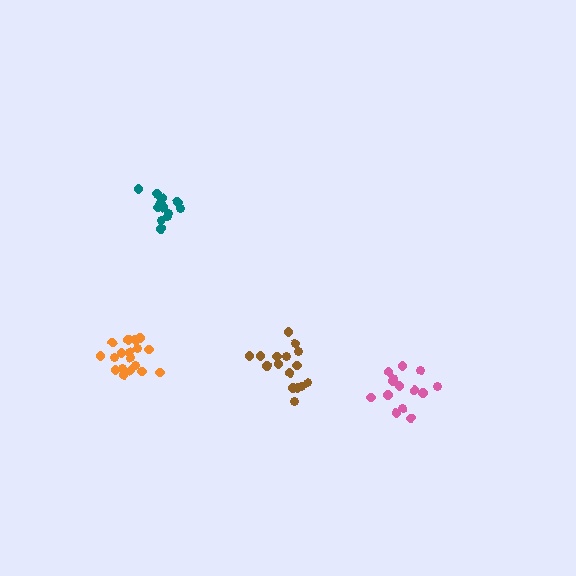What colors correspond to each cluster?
The clusters are colored: orange, teal, brown, pink.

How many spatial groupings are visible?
There are 4 spatial groupings.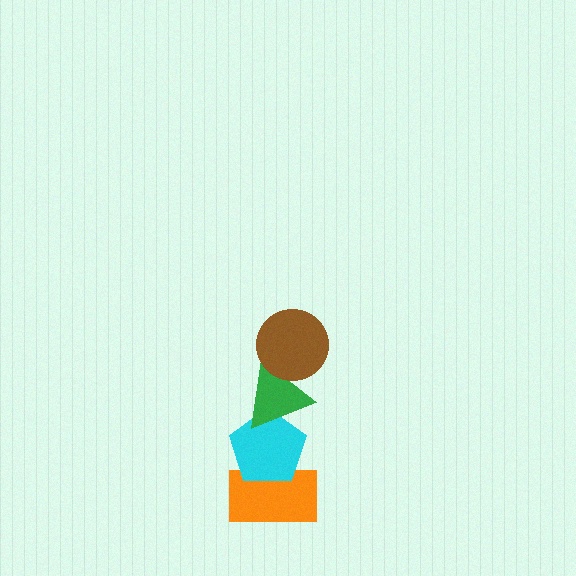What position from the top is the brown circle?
The brown circle is 1st from the top.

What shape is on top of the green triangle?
The brown circle is on top of the green triangle.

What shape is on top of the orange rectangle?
The cyan pentagon is on top of the orange rectangle.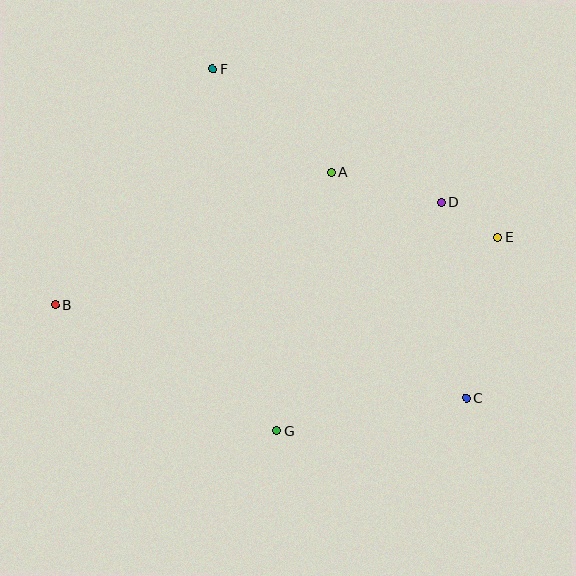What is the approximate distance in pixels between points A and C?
The distance between A and C is approximately 263 pixels.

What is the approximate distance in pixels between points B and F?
The distance between B and F is approximately 284 pixels.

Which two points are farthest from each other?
Points B and E are farthest from each other.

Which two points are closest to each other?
Points D and E are closest to each other.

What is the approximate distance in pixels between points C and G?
The distance between C and G is approximately 192 pixels.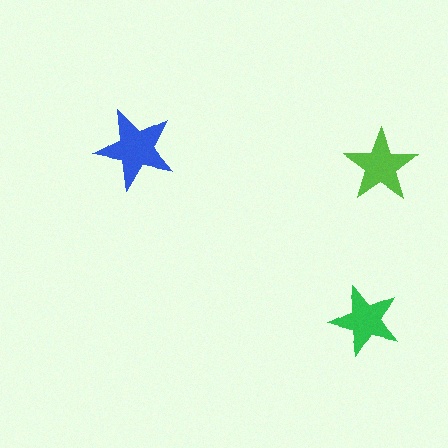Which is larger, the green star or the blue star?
The blue one.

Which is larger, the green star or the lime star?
The lime one.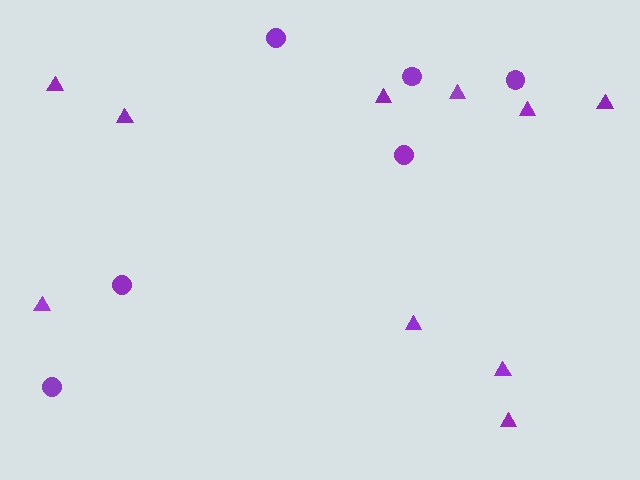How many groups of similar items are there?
There are 2 groups: one group of circles (6) and one group of triangles (10).